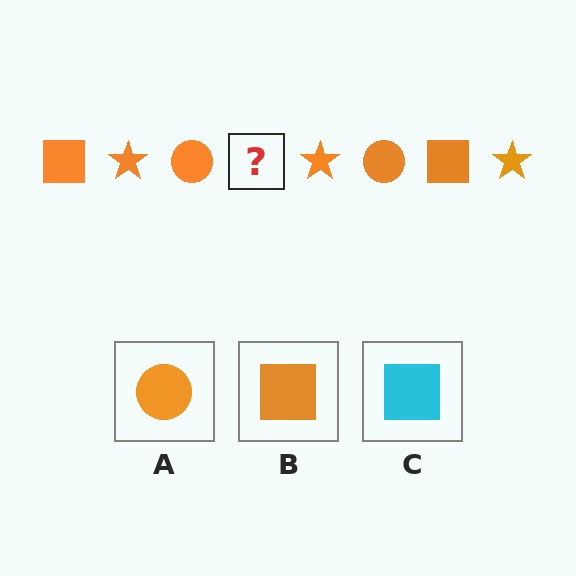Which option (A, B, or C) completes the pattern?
B.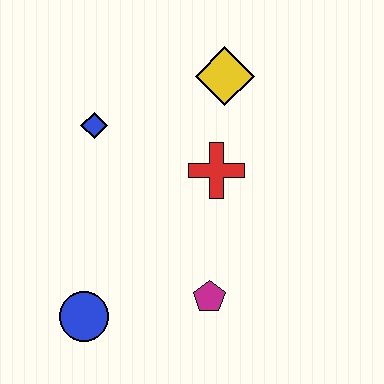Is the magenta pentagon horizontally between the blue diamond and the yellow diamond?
Yes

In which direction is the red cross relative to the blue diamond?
The red cross is to the right of the blue diamond.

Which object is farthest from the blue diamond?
The magenta pentagon is farthest from the blue diamond.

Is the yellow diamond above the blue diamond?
Yes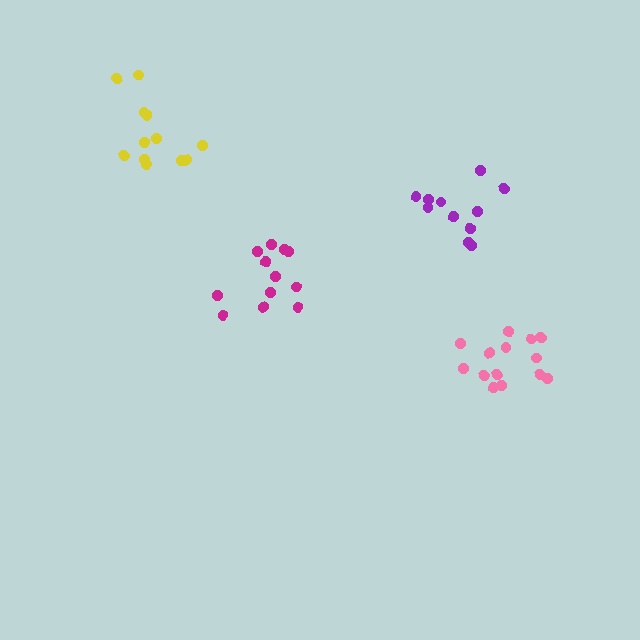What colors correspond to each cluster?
The clusters are colored: purple, yellow, magenta, pink.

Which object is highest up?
The yellow cluster is topmost.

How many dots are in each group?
Group 1: 11 dots, Group 2: 12 dots, Group 3: 12 dots, Group 4: 14 dots (49 total).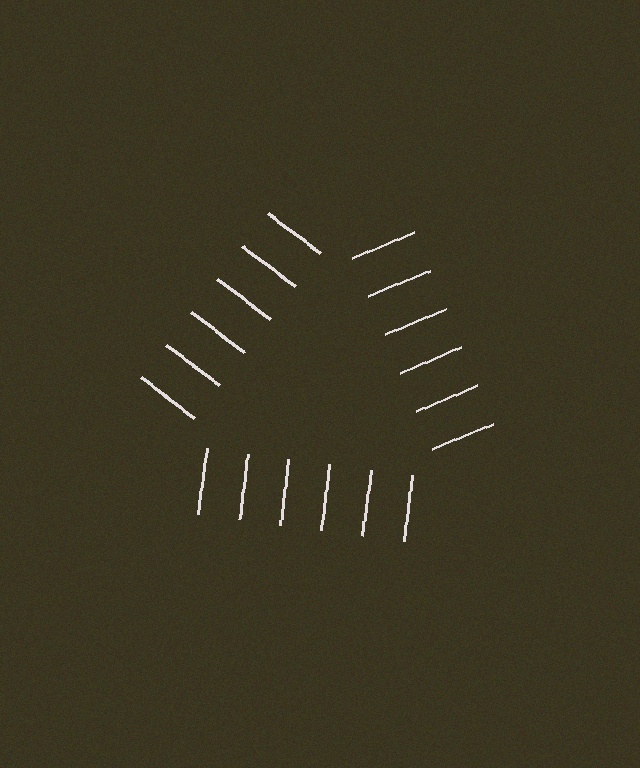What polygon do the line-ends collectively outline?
An illusory triangle — the line segments terminate on its edges but no continuous stroke is drawn.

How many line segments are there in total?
18 — 6 along each of the 3 edges.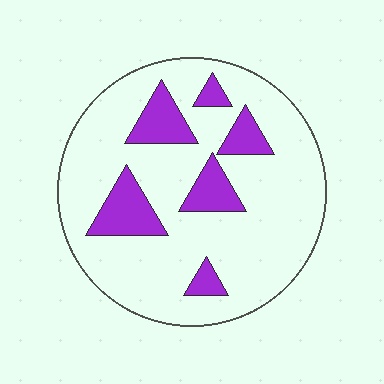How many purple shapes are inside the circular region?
6.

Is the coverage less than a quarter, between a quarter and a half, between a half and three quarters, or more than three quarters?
Less than a quarter.